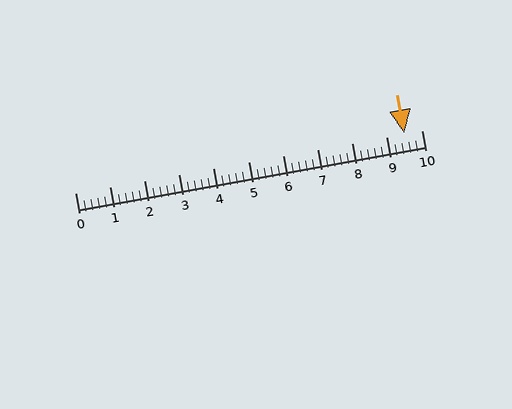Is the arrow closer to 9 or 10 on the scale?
The arrow is closer to 10.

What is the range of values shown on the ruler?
The ruler shows values from 0 to 10.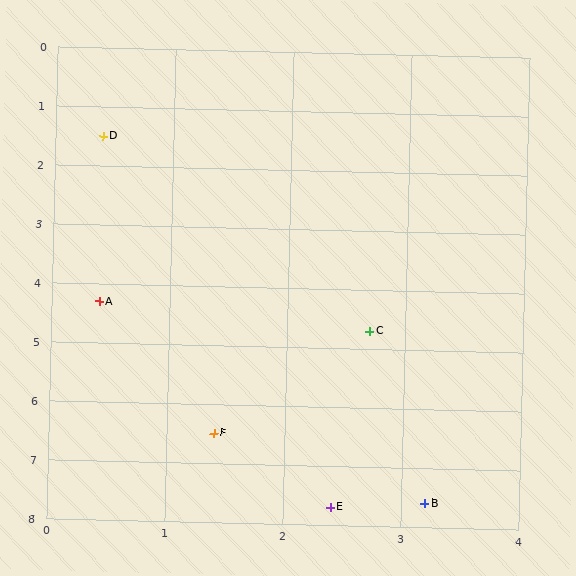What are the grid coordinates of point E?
Point E is at approximately (2.4, 7.7).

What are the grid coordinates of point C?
Point C is at approximately (2.7, 4.7).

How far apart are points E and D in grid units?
Points E and D are about 6.5 grid units apart.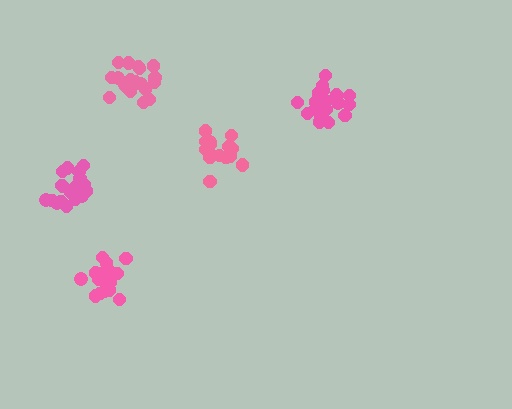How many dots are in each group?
Group 1: 20 dots, Group 2: 20 dots, Group 3: 15 dots, Group 4: 20 dots, Group 5: 18 dots (93 total).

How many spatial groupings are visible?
There are 5 spatial groupings.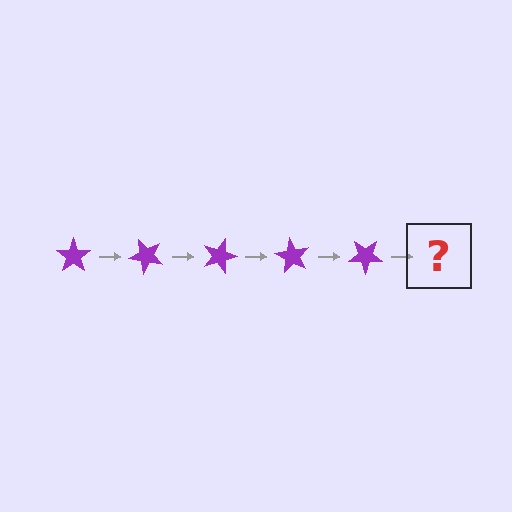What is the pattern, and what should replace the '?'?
The pattern is that the star rotates 45 degrees each step. The '?' should be a purple star rotated 225 degrees.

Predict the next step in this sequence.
The next step is a purple star rotated 225 degrees.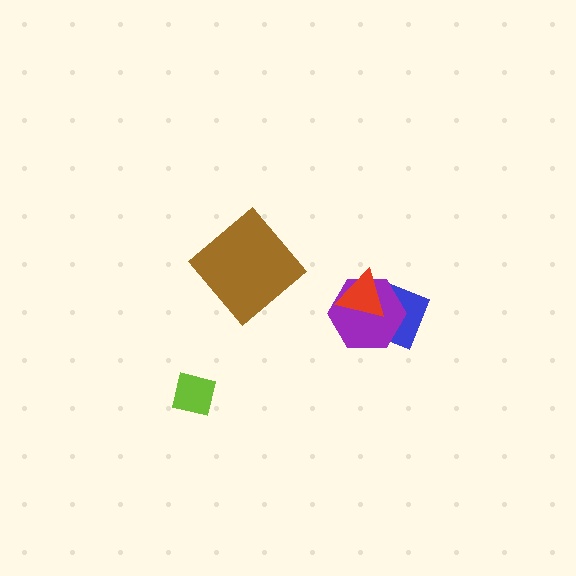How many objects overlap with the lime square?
0 objects overlap with the lime square.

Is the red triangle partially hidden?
No, no other shape covers it.